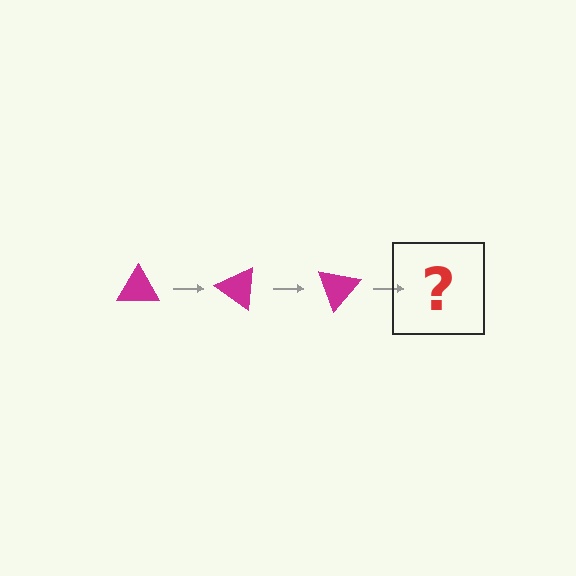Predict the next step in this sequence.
The next step is a magenta triangle rotated 105 degrees.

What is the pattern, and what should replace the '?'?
The pattern is that the triangle rotates 35 degrees each step. The '?' should be a magenta triangle rotated 105 degrees.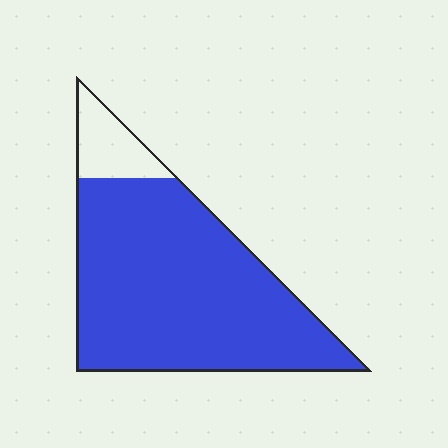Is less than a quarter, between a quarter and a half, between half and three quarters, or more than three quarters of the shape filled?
More than three quarters.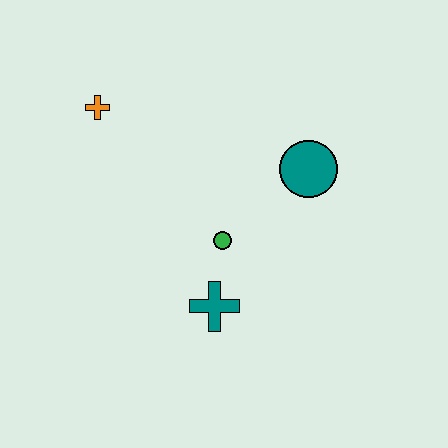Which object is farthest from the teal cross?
The orange cross is farthest from the teal cross.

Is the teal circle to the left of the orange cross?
No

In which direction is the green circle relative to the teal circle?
The green circle is to the left of the teal circle.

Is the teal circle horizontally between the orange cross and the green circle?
No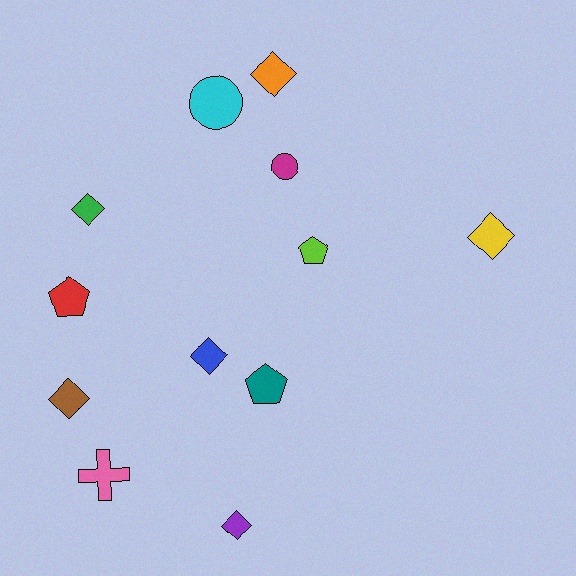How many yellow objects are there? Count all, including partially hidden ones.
There is 1 yellow object.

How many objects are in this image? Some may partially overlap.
There are 12 objects.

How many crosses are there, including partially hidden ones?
There is 1 cross.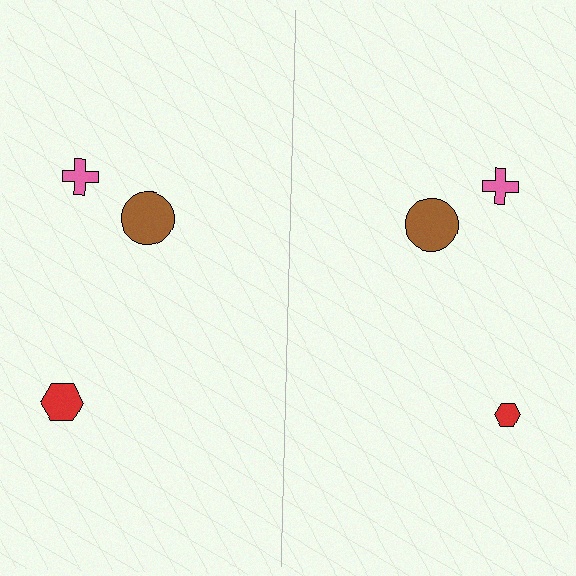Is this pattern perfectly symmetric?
No, the pattern is not perfectly symmetric. The red hexagon on the right side has a different size than its mirror counterpart.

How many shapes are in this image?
There are 6 shapes in this image.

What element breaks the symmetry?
The red hexagon on the right side has a different size than its mirror counterpart.